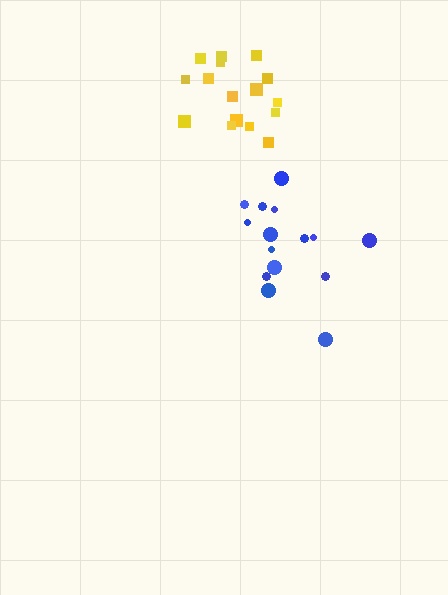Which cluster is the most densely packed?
Yellow.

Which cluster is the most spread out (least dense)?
Blue.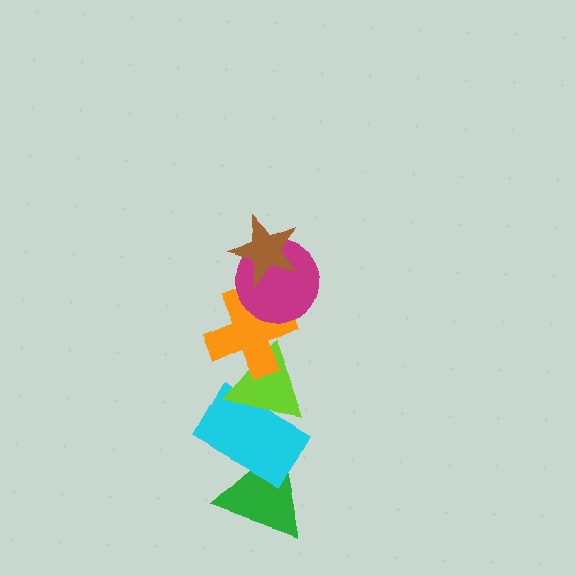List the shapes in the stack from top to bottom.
From top to bottom: the brown star, the magenta circle, the orange cross, the lime triangle, the cyan rectangle, the green triangle.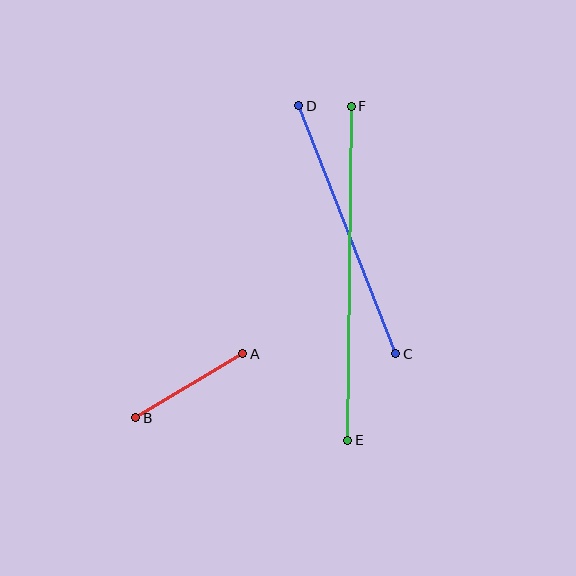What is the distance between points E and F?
The distance is approximately 334 pixels.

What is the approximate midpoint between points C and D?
The midpoint is at approximately (347, 230) pixels.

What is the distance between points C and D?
The distance is approximately 266 pixels.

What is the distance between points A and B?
The distance is approximately 124 pixels.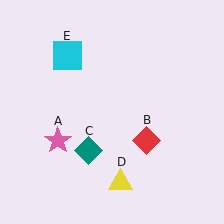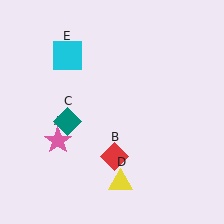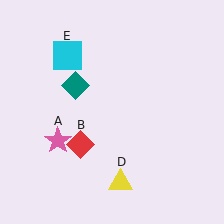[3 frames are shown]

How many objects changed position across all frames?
2 objects changed position: red diamond (object B), teal diamond (object C).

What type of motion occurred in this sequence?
The red diamond (object B), teal diamond (object C) rotated clockwise around the center of the scene.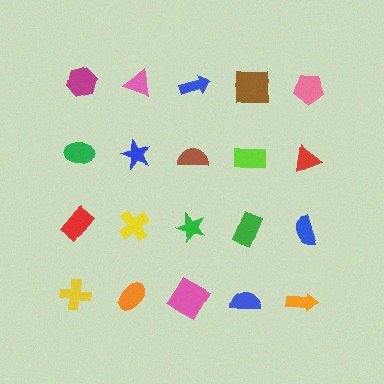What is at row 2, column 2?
A blue star.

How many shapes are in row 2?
5 shapes.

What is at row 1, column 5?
A pink pentagon.